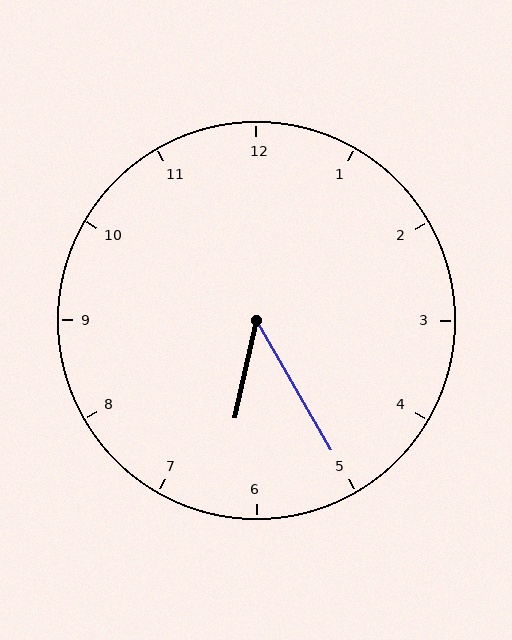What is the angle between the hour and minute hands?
Approximately 42 degrees.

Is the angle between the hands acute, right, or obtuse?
It is acute.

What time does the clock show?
6:25.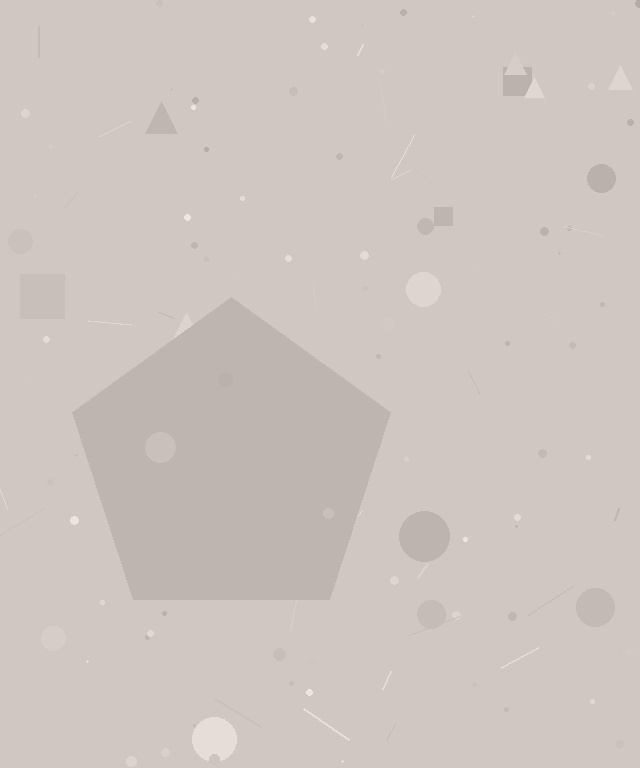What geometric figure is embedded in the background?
A pentagon is embedded in the background.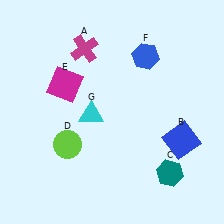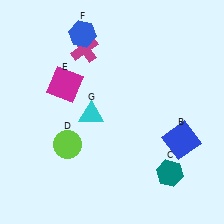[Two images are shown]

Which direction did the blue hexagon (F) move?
The blue hexagon (F) moved left.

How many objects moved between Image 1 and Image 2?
1 object moved between the two images.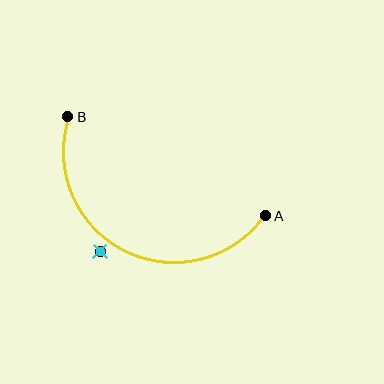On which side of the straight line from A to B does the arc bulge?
The arc bulges below the straight line connecting A and B.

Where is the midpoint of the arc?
The arc midpoint is the point on the curve farthest from the straight line joining A and B. It sits below that line.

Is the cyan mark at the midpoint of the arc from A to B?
No — the cyan mark does not lie on the arc at all. It sits slightly outside the curve.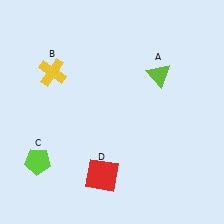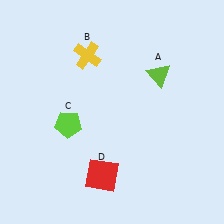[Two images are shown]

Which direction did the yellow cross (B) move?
The yellow cross (B) moved right.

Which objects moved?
The objects that moved are: the yellow cross (B), the lime pentagon (C).